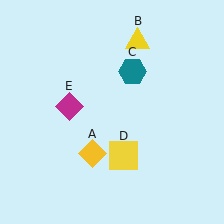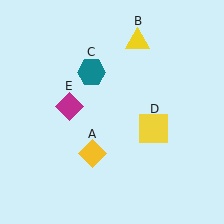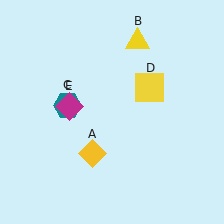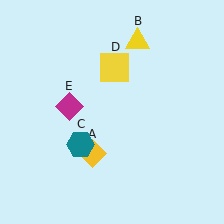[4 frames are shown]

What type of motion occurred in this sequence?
The teal hexagon (object C), yellow square (object D) rotated counterclockwise around the center of the scene.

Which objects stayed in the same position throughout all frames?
Yellow diamond (object A) and yellow triangle (object B) and magenta diamond (object E) remained stationary.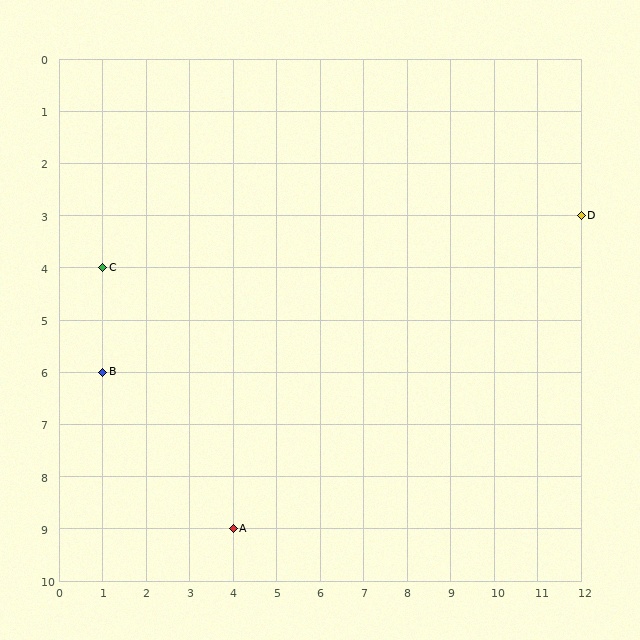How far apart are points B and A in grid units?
Points B and A are 3 columns and 3 rows apart (about 4.2 grid units diagonally).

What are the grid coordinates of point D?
Point D is at grid coordinates (12, 3).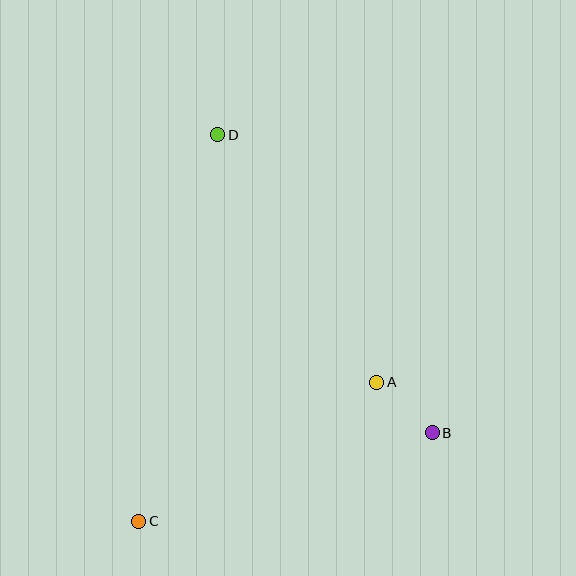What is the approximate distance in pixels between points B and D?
The distance between B and D is approximately 367 pixels.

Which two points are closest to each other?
Points A and B are closest to each other.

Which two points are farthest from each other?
Points C and D are farthest from each other.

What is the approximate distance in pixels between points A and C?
The distance between A and C is approximately 276 pixels.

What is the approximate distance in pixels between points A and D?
The distance between A and D is approximately 294 pixels.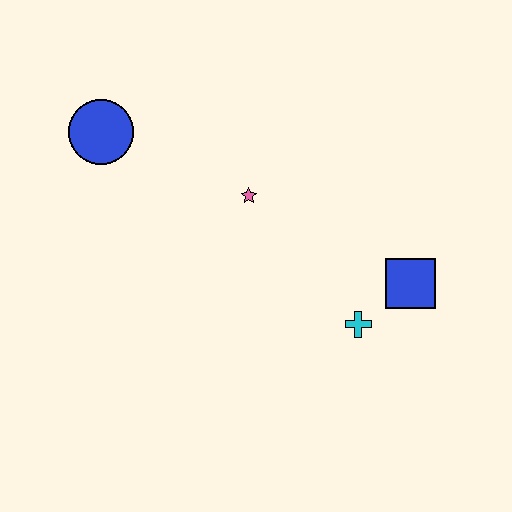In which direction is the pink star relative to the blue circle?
The pink star is to the right of the blue circle.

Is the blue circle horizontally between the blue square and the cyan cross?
No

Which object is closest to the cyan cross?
The blue square is closest to the cyan cross.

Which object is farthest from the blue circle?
The blue square is farthest from the blue circle.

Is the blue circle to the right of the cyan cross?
No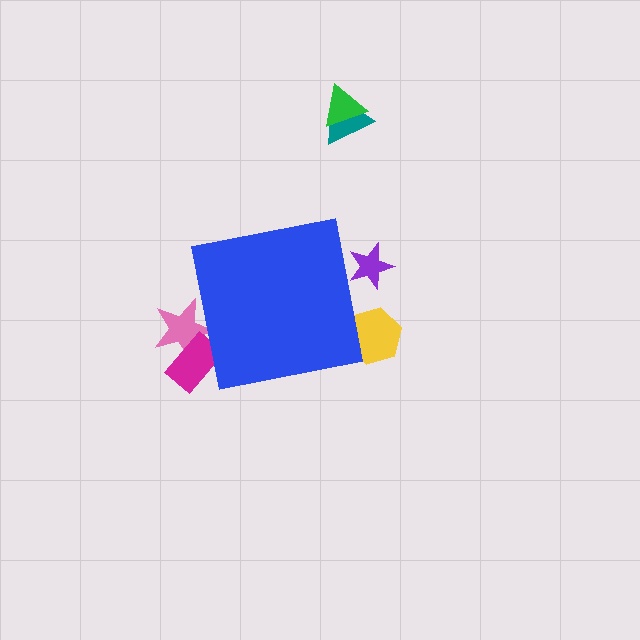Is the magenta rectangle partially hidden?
Yes, the magenta rectangle is partially hidden behind the blue square.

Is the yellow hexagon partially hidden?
Yes, the yellow hexagon is partially hidden behind the blue square.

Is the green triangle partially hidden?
No, the green triangle is fully visible.